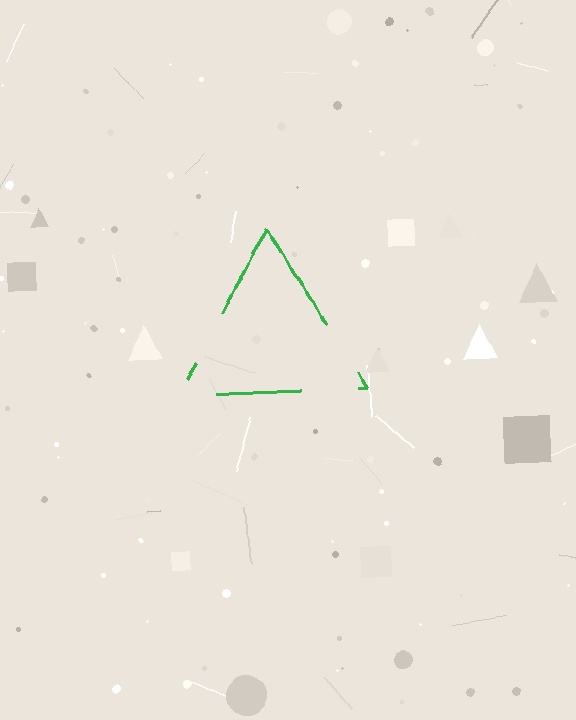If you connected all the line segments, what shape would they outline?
They would outline a triangle.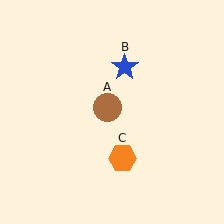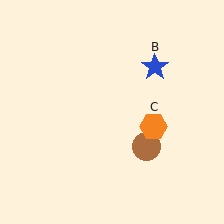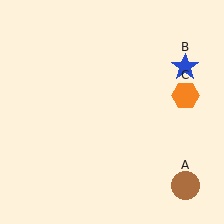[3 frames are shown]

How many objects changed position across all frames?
3 objects changed position: brown circle (object A), blue star (object B), orange hexagon (object C).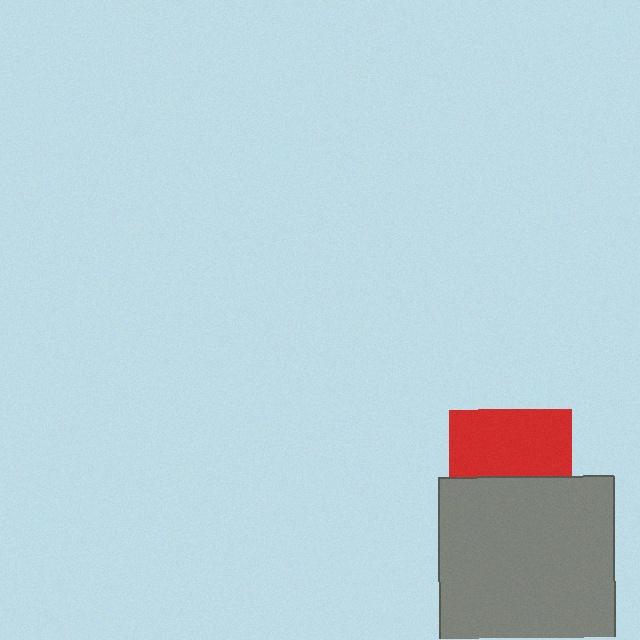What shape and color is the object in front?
The object in front is a gray rectangle.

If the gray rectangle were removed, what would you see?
You would see the complete red square.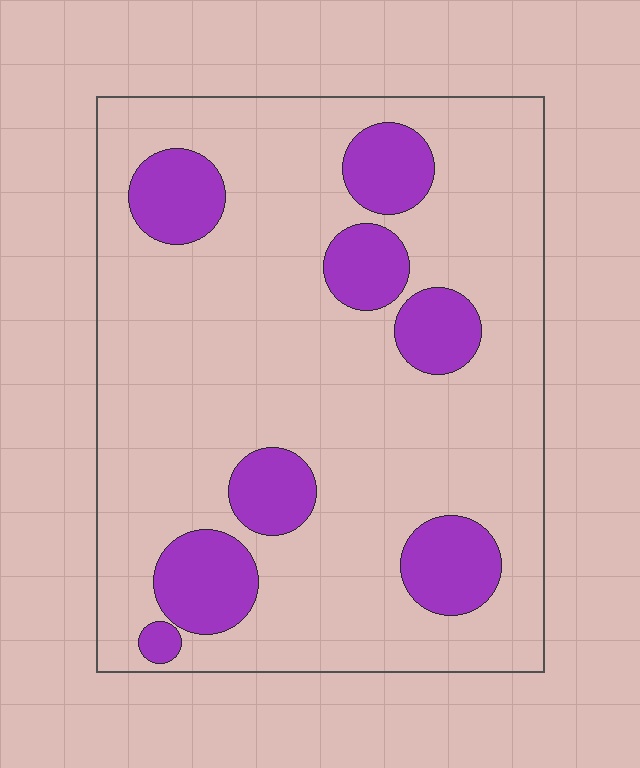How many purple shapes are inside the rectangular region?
8.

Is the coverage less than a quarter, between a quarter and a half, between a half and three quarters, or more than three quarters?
Less than a quarter.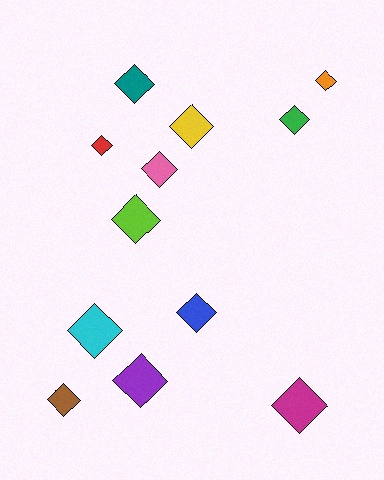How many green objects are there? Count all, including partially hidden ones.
There is 1 green object.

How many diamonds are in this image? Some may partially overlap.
There are 12 diamonds.